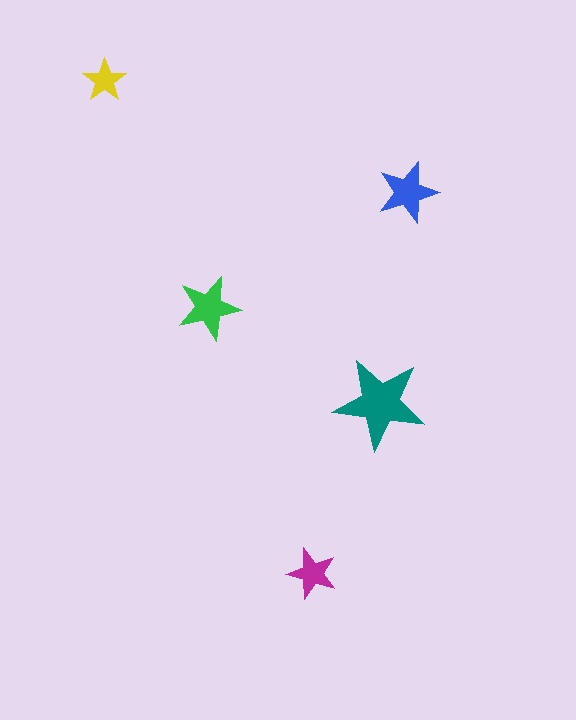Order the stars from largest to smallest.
the teal one, the green one, the blue one, the magenta one, the yellow one.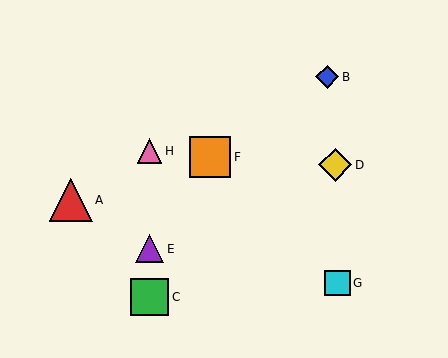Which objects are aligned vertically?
Objects C, E, H are aligned vertically.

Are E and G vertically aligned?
No, E is at x≈150 and G is at x≈337.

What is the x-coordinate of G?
Object G is at x≈337.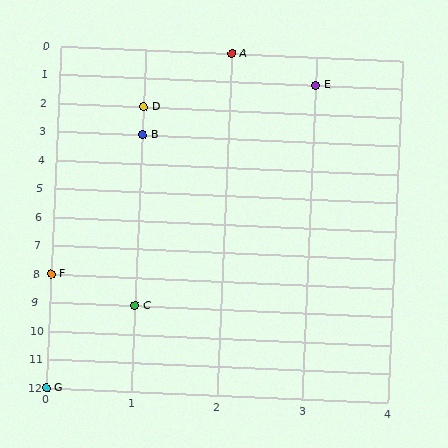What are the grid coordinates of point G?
Point G is at grid coordinates (0, 12).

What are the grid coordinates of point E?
Point E is at grid coordinates (3, 1).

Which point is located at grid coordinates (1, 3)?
Point B is at (1, 3).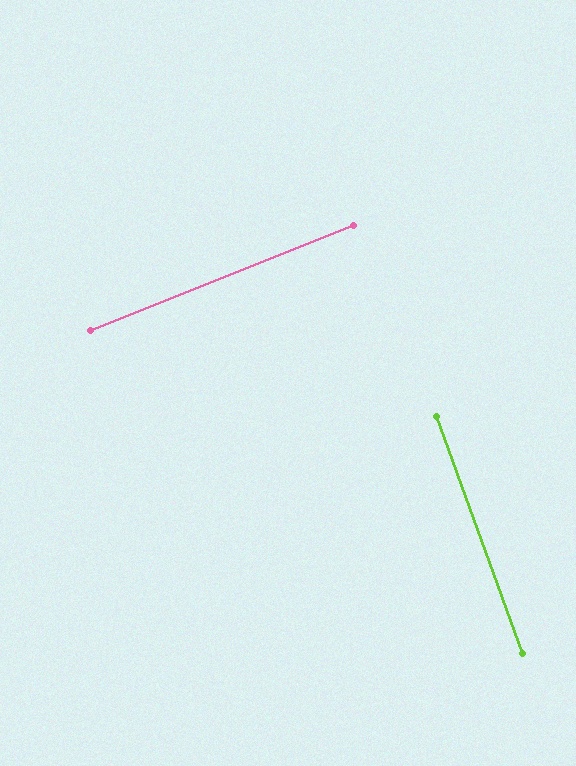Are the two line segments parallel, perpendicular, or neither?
Perpendicular — they meet at approximately 88°.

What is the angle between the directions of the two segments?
Approximately 88 degrees.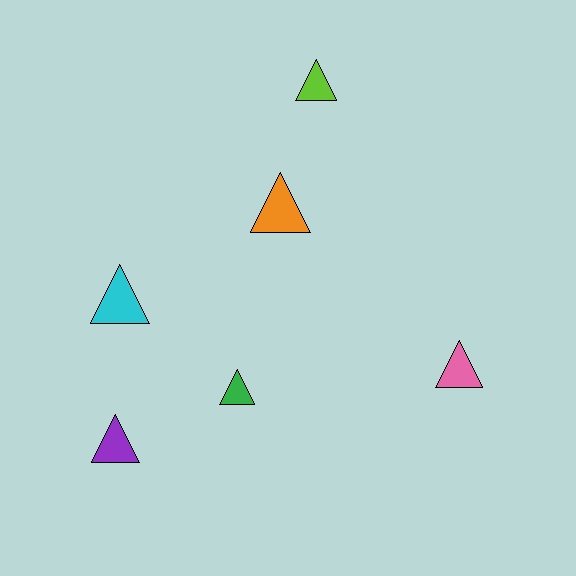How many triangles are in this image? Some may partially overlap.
There are 6 triangles.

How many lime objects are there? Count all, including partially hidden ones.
There is 1 lime object.